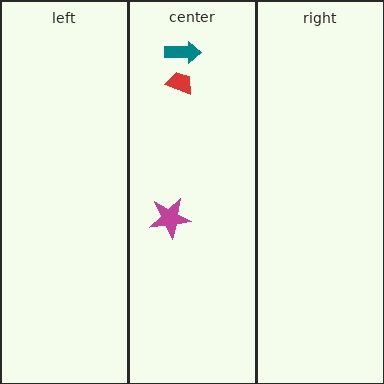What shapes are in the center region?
The teal arrow, the red trapezoid, the magenta star.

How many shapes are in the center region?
3.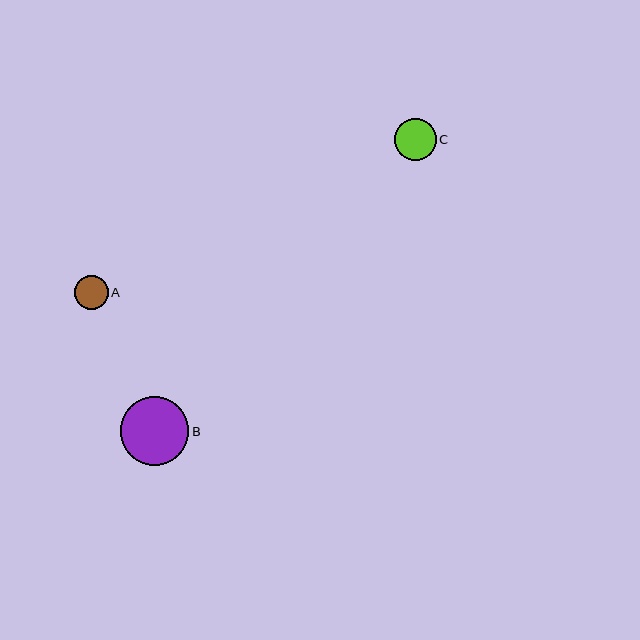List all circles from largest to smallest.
From largest to smallest: B, C, A.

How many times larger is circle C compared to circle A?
Circle C is approximately 1.2 times the size of circle A.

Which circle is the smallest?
Circle A is the smallest with a size of approximately 34 pixels.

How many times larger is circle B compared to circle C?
Circle B is approximately 1.6 times the size of circle C.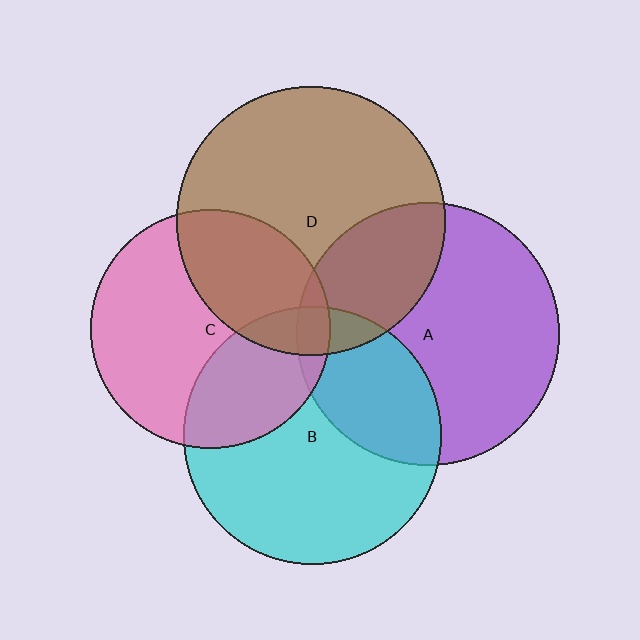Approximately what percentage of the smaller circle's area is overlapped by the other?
Approximately 30%.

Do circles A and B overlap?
Yes.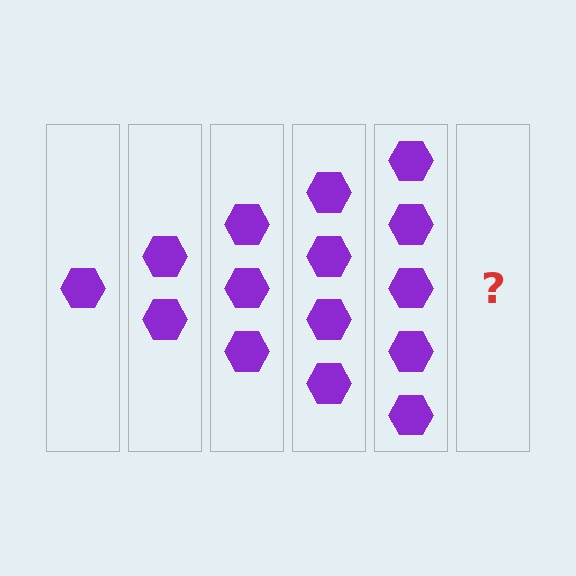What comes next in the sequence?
The next element should be 6 hexagons.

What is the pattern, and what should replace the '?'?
The pattern is that each step adds one more hexagon. The '?' should be 6 hexagons.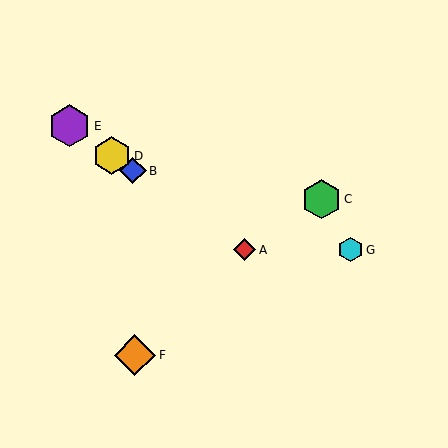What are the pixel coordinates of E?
Object E is at (70, 126).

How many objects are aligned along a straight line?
4 objects (A, B, D, E) are aligned along a straight line.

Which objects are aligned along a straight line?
Objects A, B, D, E are aligned along a straight line.